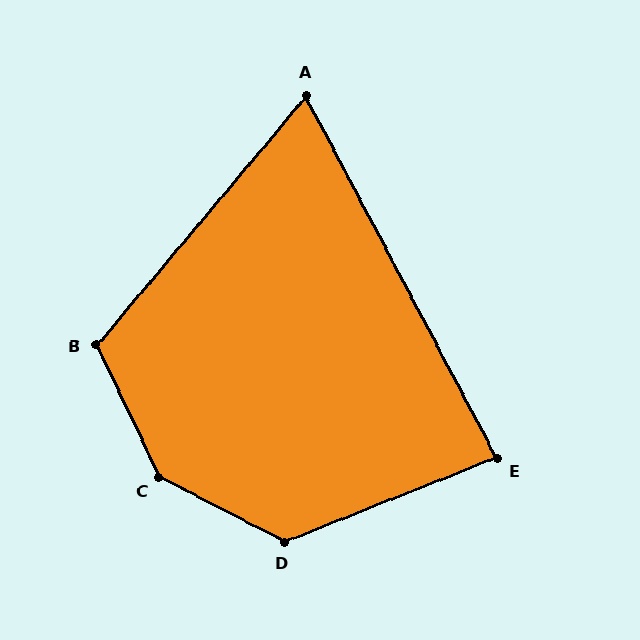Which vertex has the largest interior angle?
C, at approximately 143 degrees.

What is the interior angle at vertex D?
Approximately 131 degrees (obtuse).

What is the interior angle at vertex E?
Approximately 84 degrees (acute).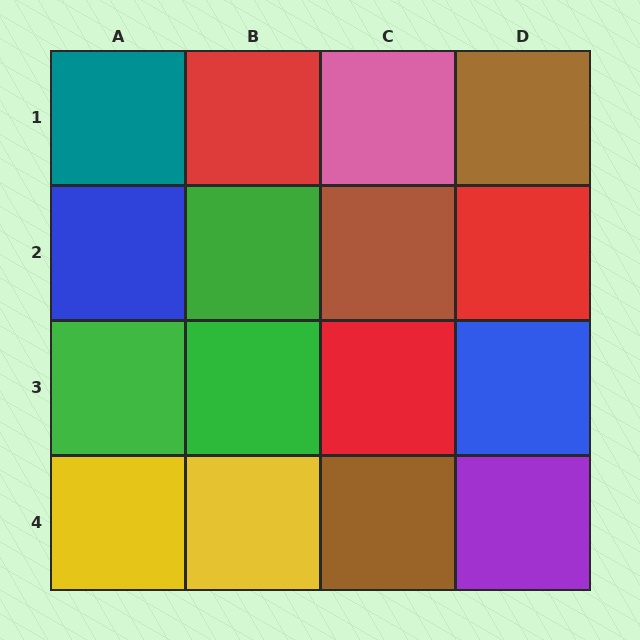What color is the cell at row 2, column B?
Green.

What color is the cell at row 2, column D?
Red.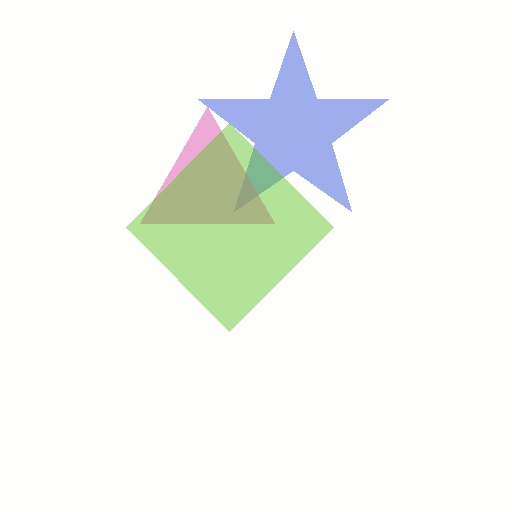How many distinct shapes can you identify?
There are 3 distinct shapes: a blue star, a pink triangle, a lime diamond.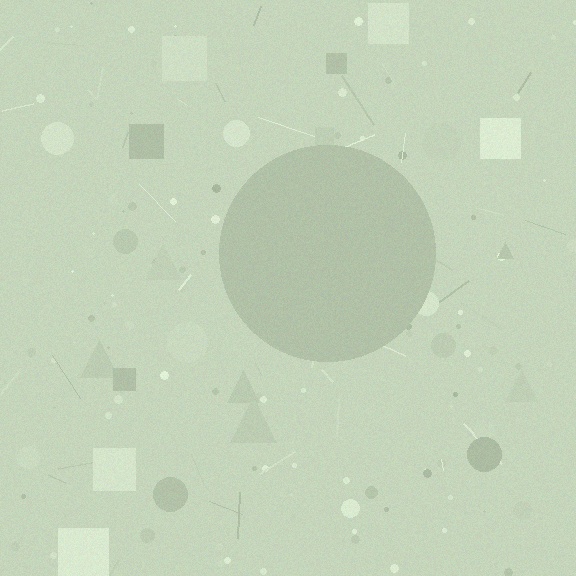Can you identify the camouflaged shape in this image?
The camouflaged shape is a circle.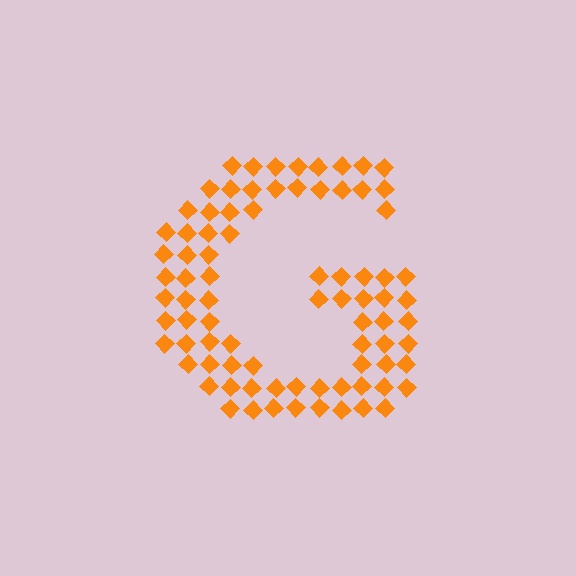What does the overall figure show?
The overall figure shows the letter G.